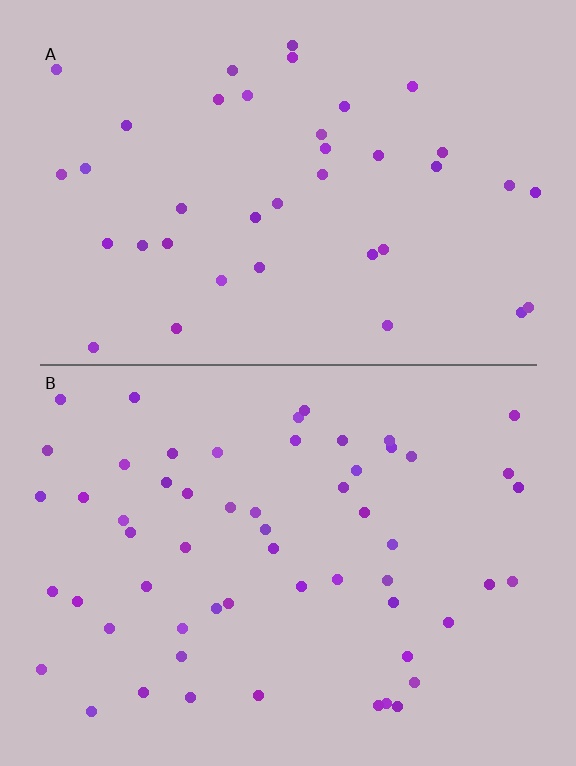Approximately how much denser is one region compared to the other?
Approximately 1.5× — region B over region A.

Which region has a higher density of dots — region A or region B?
B (the bottom).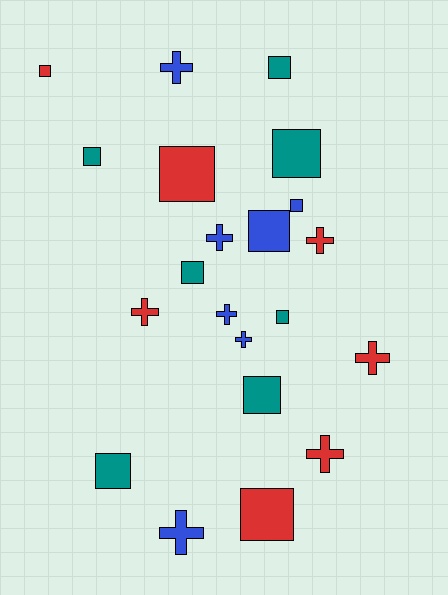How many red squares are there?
There are 3 red squares.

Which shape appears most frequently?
Square, with 12 objects.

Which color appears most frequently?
Red, with 7 objects.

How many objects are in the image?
There are 21 objects.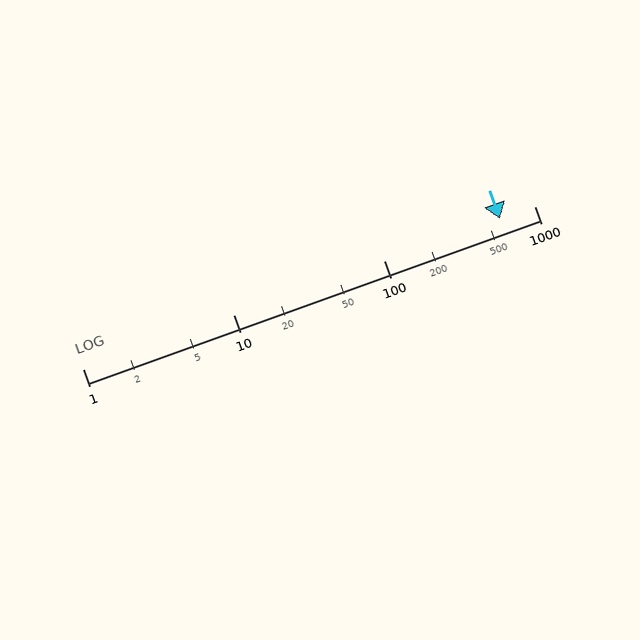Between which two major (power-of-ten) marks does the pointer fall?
The pointer is between 100 and 1000.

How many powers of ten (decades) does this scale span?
The scale spans 3 decades, from 1 to 1000.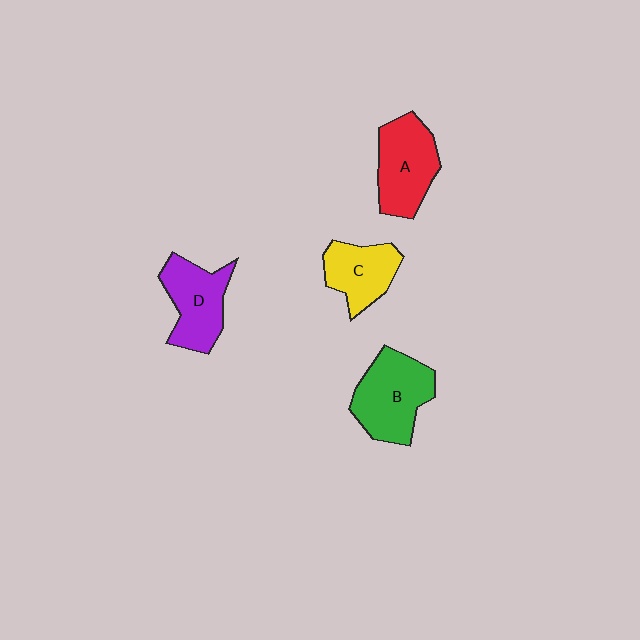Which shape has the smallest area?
Shape C (yellow).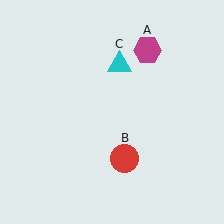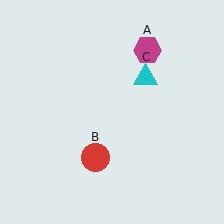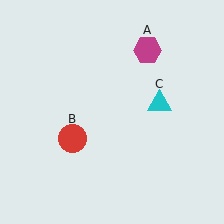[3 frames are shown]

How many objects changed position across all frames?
2 objects changed position: red circle (object B), cyan triangle (object C).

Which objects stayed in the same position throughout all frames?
Magenta hexagon (object A) remained stationary.